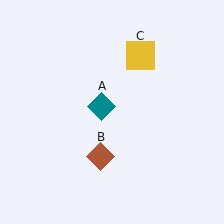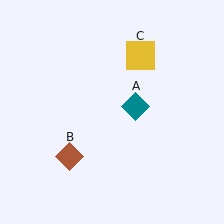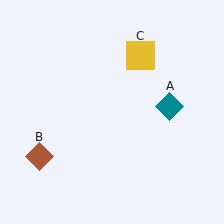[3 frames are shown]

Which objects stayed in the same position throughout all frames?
Yellow square (object C) remained stationary.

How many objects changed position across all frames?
2 objects changed position: teal diamond (object A), brown diamond (object B).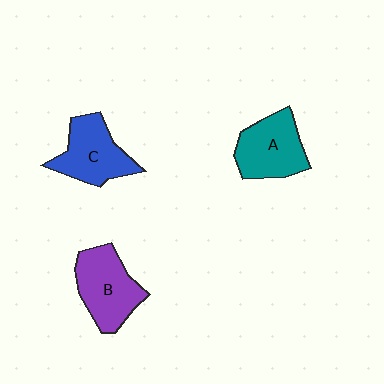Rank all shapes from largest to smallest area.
From largest to smallest: B (purple), C (blue), A (teal).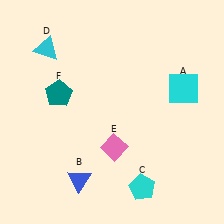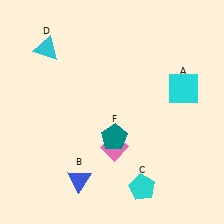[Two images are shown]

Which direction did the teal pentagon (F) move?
The teal pentagon (F) moved right.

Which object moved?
The teal pentagon (F) moved right.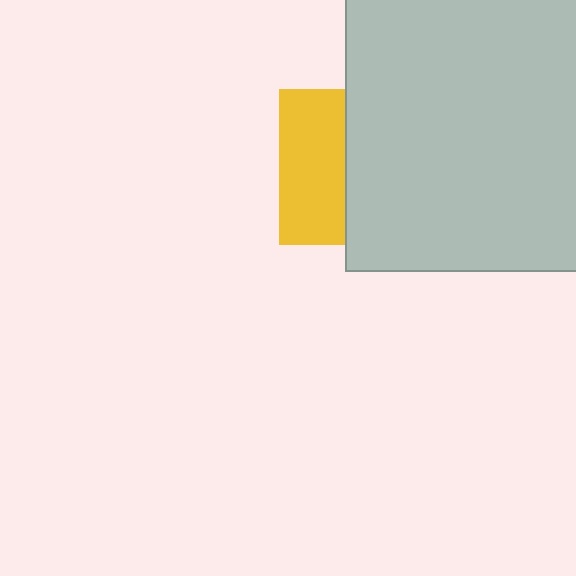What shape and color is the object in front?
The object in front is a light gray rectangle.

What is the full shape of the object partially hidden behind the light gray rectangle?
The partially hidden object is a yellow square.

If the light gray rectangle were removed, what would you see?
You would see the complete yellow square.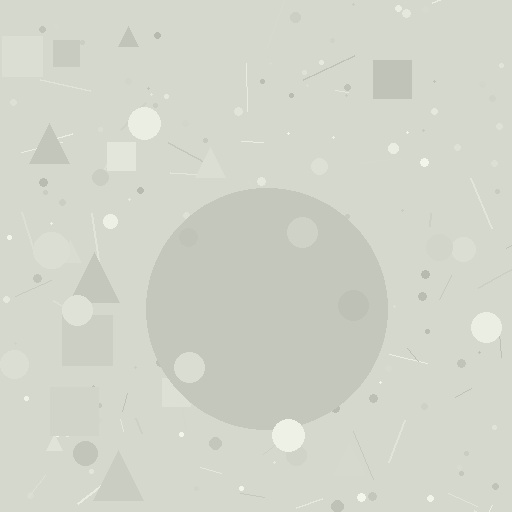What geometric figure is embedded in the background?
A circle is embedded in the background.